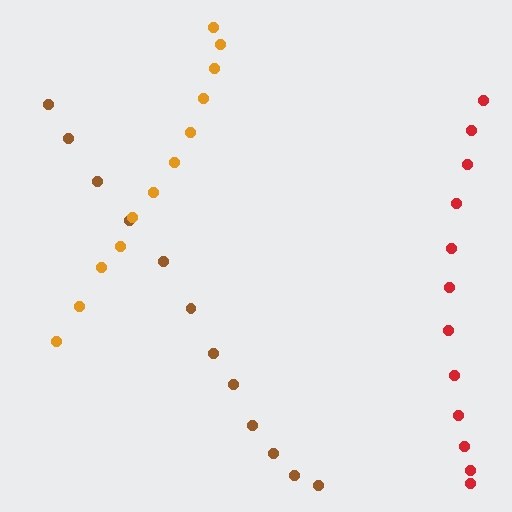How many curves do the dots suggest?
There are 3 distinct paths.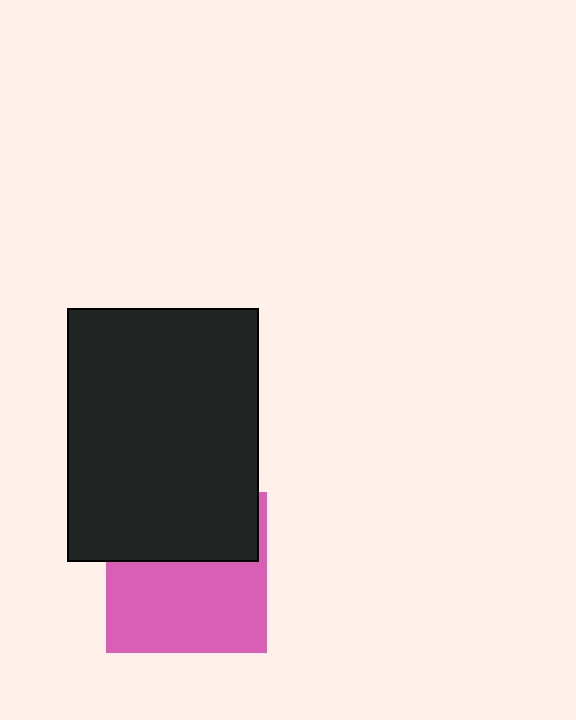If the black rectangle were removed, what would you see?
You would see the complete pink square.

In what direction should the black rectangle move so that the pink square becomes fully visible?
The black rectangle should move up. That is the shortest direction to clear the overlap and leave the pink square fully visible.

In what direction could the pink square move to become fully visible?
The pink square could move down. That would shift it out from behind the black rectangle entirely.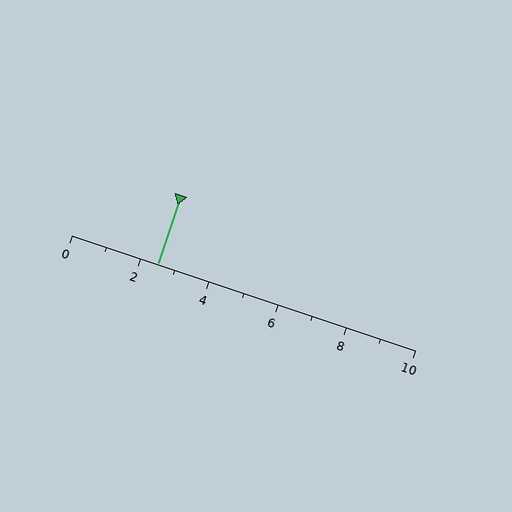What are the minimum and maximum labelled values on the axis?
The axis runs from 0 to 10.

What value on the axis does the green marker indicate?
The marker indicates approximately 2.5.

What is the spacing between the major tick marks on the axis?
The major ticks are spaced 2 apart.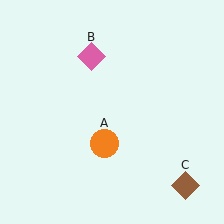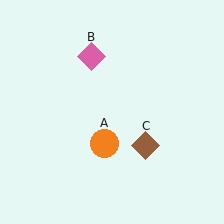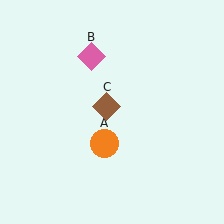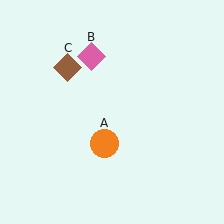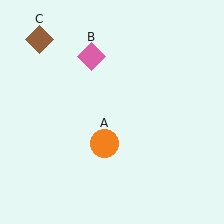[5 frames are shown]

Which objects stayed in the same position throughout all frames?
Orange circle (object A) and pink diamond (object B) remained stationary.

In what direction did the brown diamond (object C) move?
The brown diamond (object C) moved up and to the left.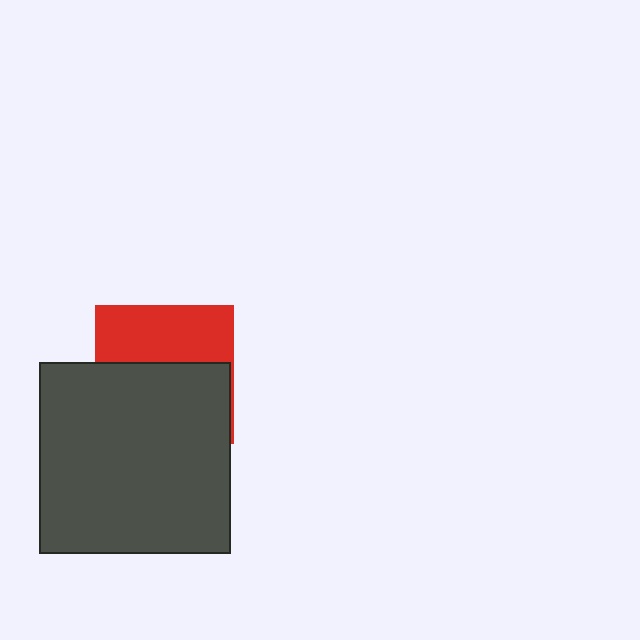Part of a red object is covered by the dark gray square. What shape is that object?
It is a square.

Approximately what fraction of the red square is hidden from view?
Roughly 59% of the red square is hidden behind the dark gray square.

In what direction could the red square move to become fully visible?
The red square could move up. That would shift it out from behind the dark gray square entirely.